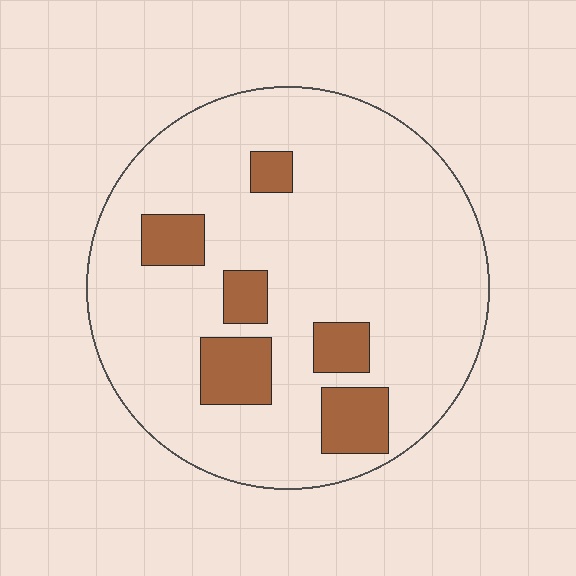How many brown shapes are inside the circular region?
6.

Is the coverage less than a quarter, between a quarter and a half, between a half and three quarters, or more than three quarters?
Less than a quarter.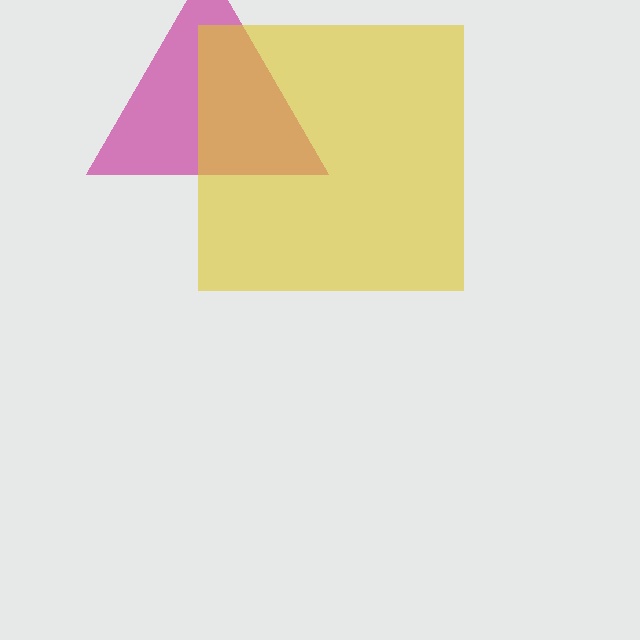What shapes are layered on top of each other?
The layered shapes are: a magenta triangle, a yellow square.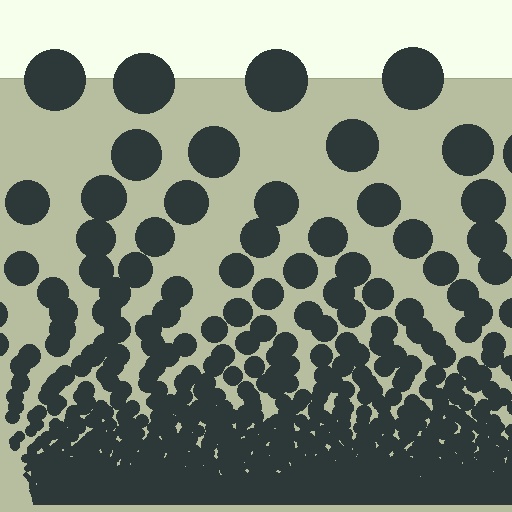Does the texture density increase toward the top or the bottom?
Density increases toward the bottom.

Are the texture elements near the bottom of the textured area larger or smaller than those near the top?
Smaller. The gradient is inverted — elements near the bottom are smaller and denser.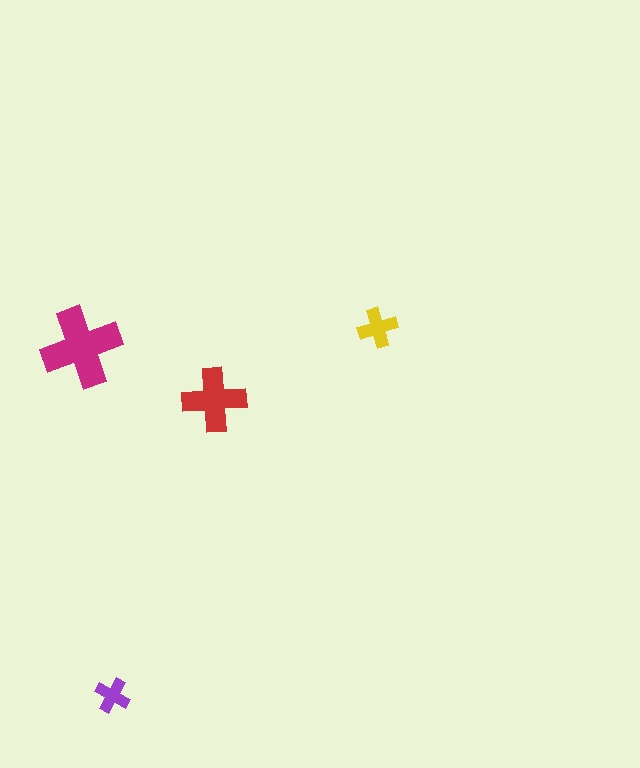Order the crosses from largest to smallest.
the magenta one, the red one, the yellow one, the purple one.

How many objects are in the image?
There are 4 objects in the image.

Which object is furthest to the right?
The yellow cross is rightmost.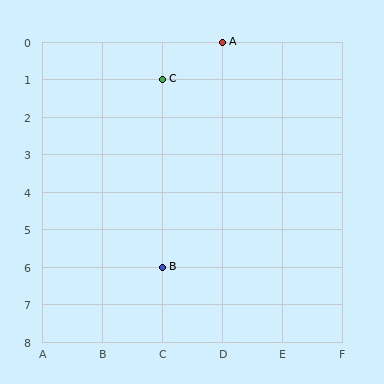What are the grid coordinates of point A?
Point A is at grid coordinates (D, 0).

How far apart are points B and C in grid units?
Points B and C are 5 rows apart.